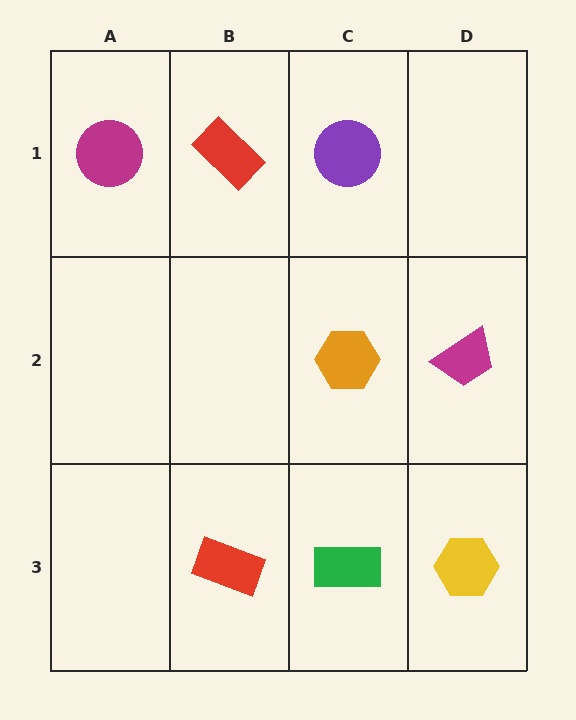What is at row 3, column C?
A green rectangle.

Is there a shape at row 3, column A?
No, that cell is empty.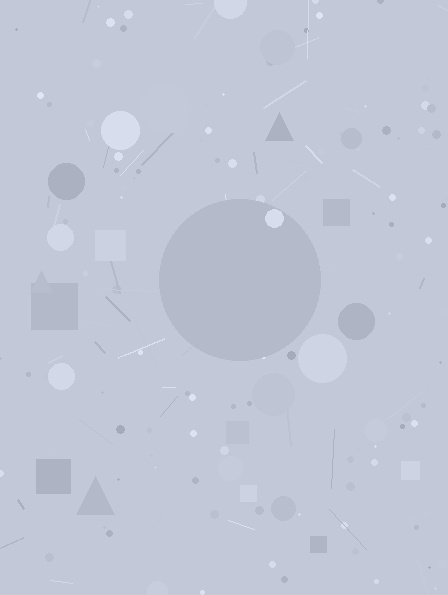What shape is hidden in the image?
A circle is hidden in the image.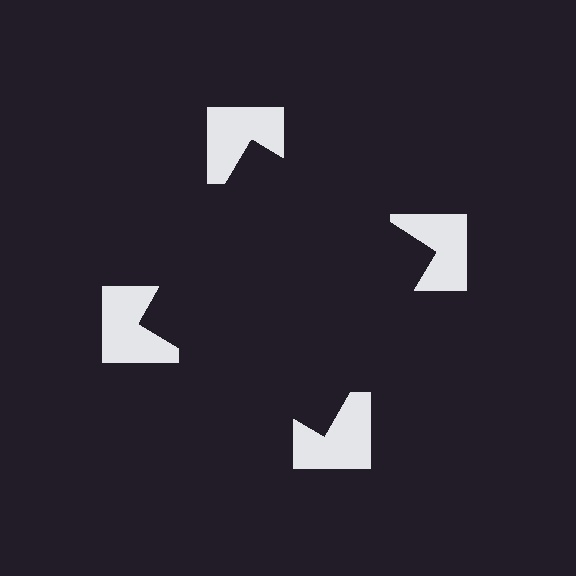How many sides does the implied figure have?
4 sides.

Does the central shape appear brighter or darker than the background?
It typically appears slightly darker than the background, even though no actual brightness change is drawn.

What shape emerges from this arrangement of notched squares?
An illusory square — its edges are inferred from the aligned wedge cuts in the notched squares, not physically drawn.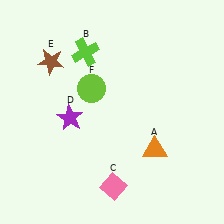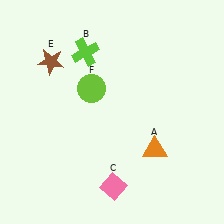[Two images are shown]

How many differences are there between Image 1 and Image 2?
There is 1 difference between the two images.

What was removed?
The purple star (D) was removed in Image 2.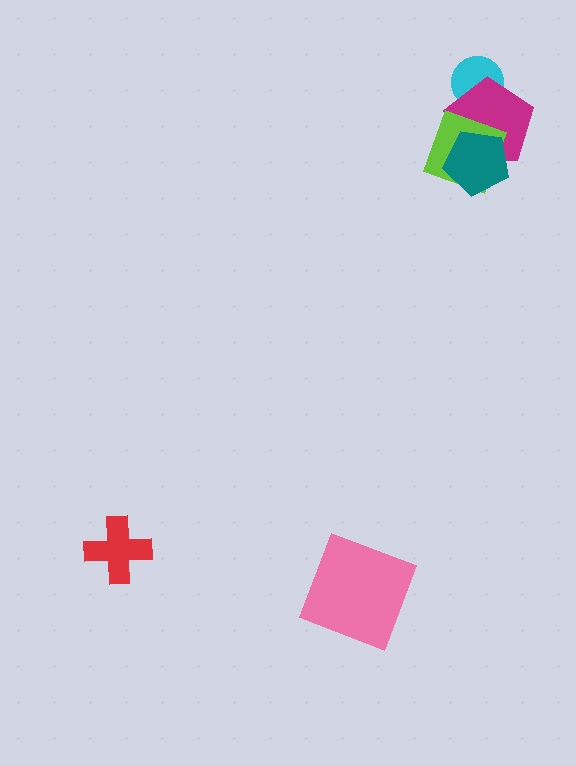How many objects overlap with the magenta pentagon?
3 objects overlap with the magenta pentagon.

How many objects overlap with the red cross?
0 objects overlap with the red cross.